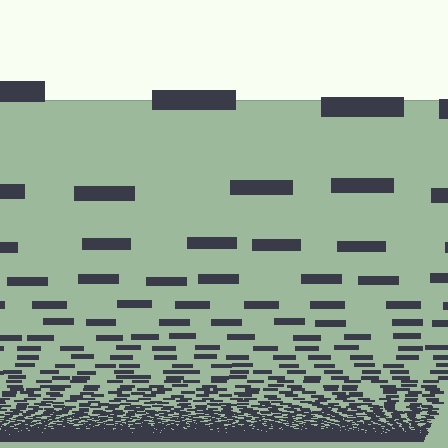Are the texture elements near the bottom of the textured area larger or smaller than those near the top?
Smaller. The gradient is inverted — elements near the bottom are smaller and denser.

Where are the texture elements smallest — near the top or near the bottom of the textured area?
Near the bottom.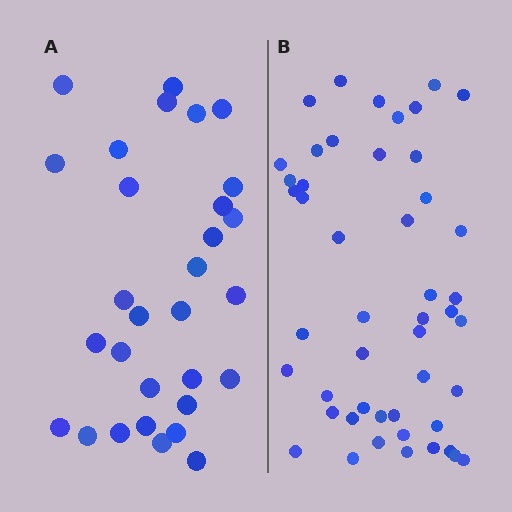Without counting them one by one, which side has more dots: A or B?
Region B (the right region) has more dots.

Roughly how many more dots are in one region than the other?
Region B has approximately 20 more dots than region A.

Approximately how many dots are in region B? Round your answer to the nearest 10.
About 50 dots. (The exact count is 48, which rounds to 50.)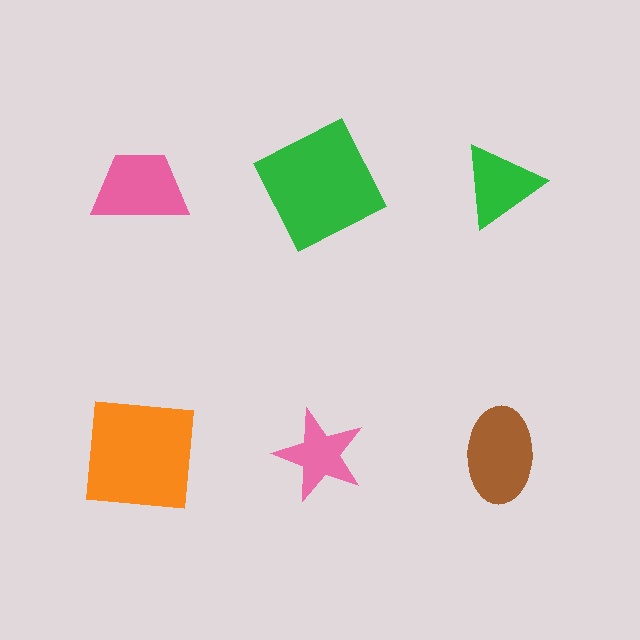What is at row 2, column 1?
An orange square.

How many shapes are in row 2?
3 shapes.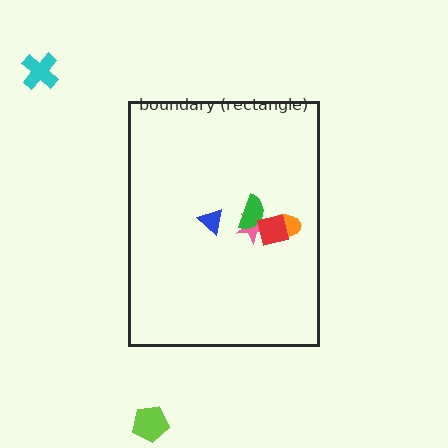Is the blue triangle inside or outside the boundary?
Inside.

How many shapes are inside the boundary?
5 inside, 2 outside.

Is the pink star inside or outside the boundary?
Inside.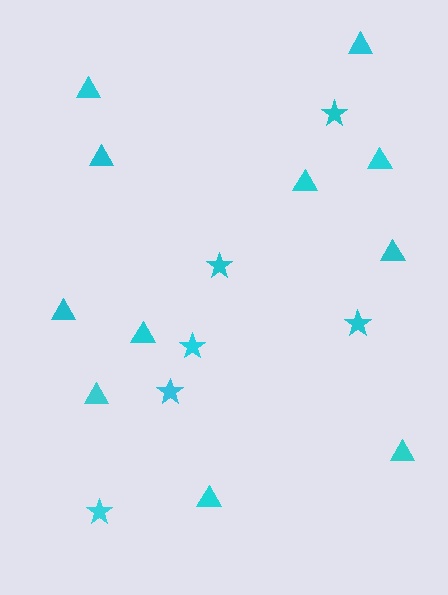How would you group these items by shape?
There are 2 groups: one group of stars (6) and one group of triangles (11).